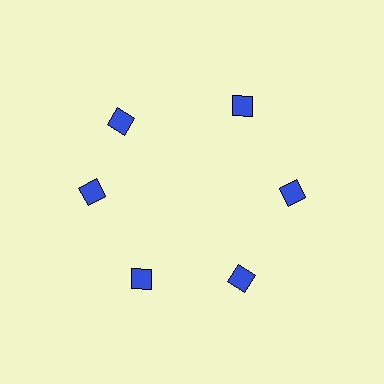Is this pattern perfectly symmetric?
No. The 6 blue diamonds are arranged in a ring, but one element near the 11 o'clock position is rotated out of alignment along the ring, breaking the 6-fold rotational symmetry.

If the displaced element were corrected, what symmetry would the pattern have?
It would have 6-fold rotational symmetry — the pattern would map onto itself every 60 degrees.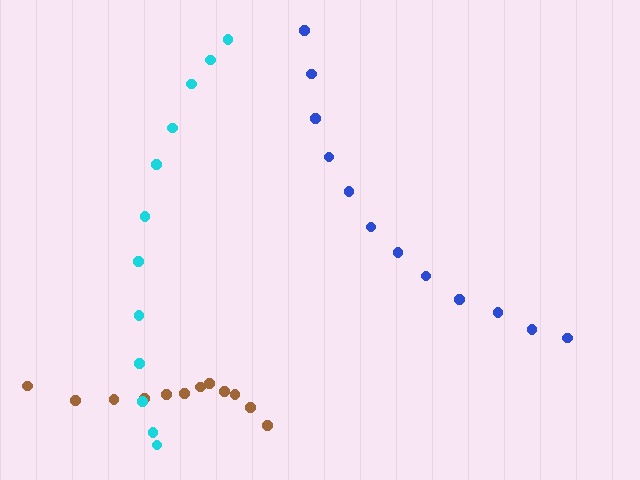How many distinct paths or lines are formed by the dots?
There are 3 distinct paths.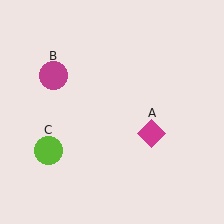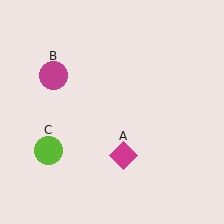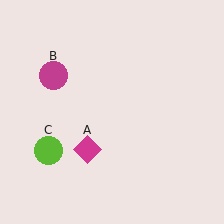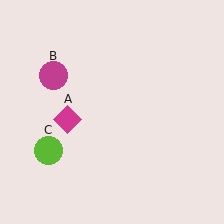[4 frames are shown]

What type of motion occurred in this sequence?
The magenta diamond (object A) rotated clockwise around the center of the scene.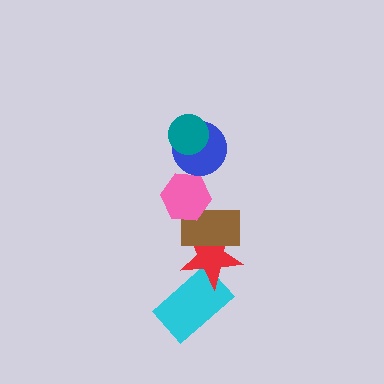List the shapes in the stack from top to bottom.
From top to bottom: the teal circle, the blue circle, the pink hexagon, the brown rectangle, the red star, the cyan rectangle.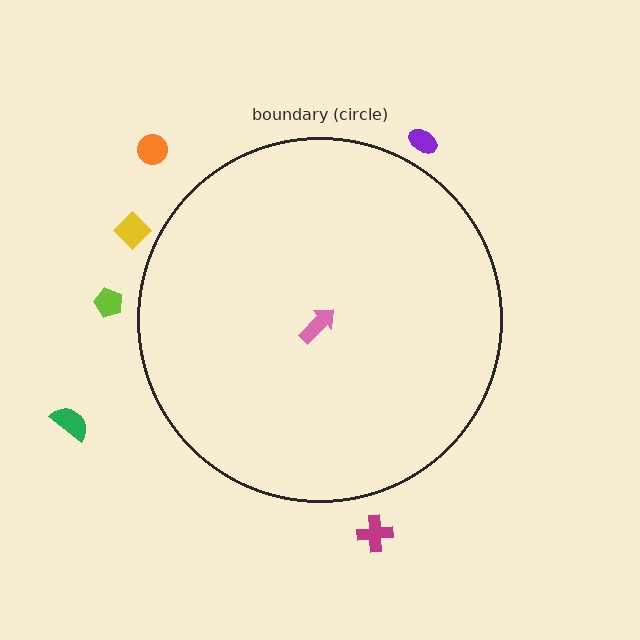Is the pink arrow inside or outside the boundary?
Inside.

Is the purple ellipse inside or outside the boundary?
Outside.